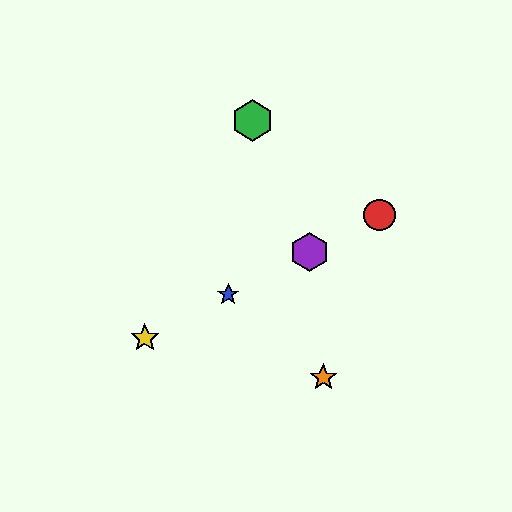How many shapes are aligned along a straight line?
4 shapes (the red circle, the blue star, the yellow star, the purple hexagon) are aligned along a straight line.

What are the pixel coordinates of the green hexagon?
The green hexagon is at (252, 121).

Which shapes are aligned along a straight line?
The red circle, the blue star, the yellow star, the purple hexagon are aligned along a straight line.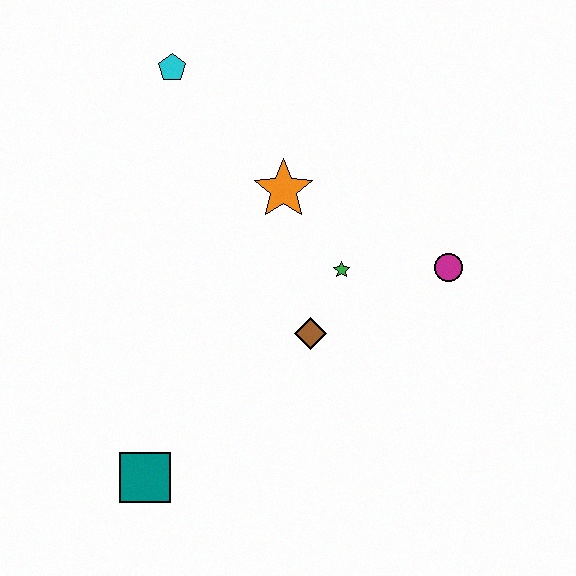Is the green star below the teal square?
No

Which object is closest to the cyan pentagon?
The orange star is closest to the cyan pentagon.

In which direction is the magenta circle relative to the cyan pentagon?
The magenta circle is to the right of the cyan pentagon.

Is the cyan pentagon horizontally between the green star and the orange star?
No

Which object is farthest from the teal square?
The cyan pentagon is farthest from the teal square.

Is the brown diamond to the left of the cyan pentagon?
No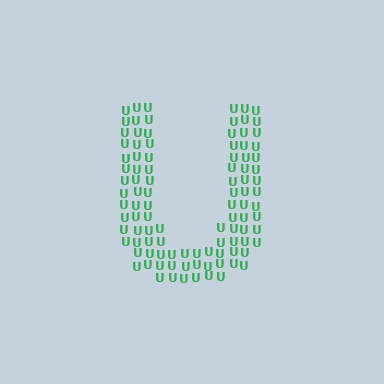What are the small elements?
The small elements are letter U's.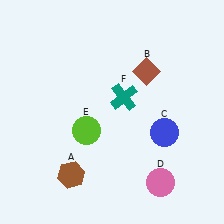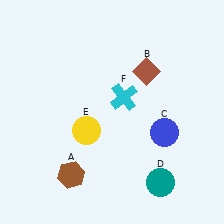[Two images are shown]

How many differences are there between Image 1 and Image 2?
There are 3 differences between the two images.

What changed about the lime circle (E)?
In Image 1, E is lime. In Image 2, it changed to yellow.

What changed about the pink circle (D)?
In Image 1, D is pink. In Image 2, it changed to teal.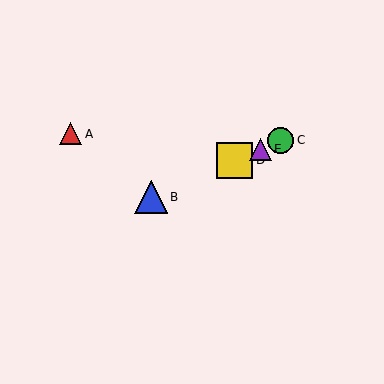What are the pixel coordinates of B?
Object B is at (151, 197).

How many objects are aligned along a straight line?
4 objects (B, C, D, E) are aligned along a straight line.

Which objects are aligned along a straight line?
Objects B, C, D, E are aligned along a straight line.